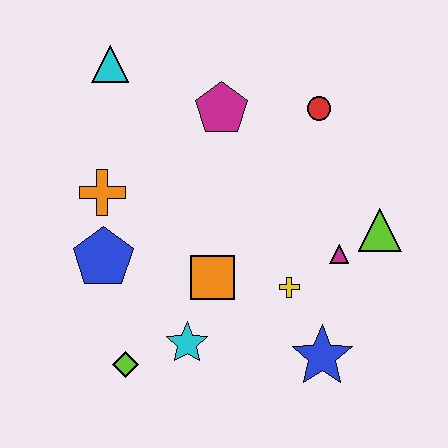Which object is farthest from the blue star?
The cyan triangle is farthest from the blue star.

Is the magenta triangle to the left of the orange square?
No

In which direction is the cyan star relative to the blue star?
The cyan star is to the left of the blue star.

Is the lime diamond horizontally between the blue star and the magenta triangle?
No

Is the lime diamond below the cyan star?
Yes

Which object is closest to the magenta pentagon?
The red circle is closest to the magenta pentagon.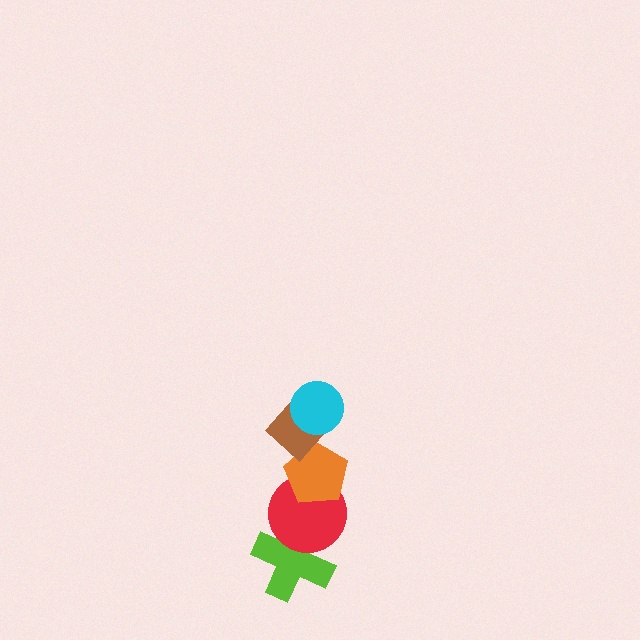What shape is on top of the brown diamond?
The cyan circle is on top of the brown diamond.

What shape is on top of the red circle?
The orange pentagon is on top of the red circle.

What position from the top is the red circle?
The red circle is 4th from the top.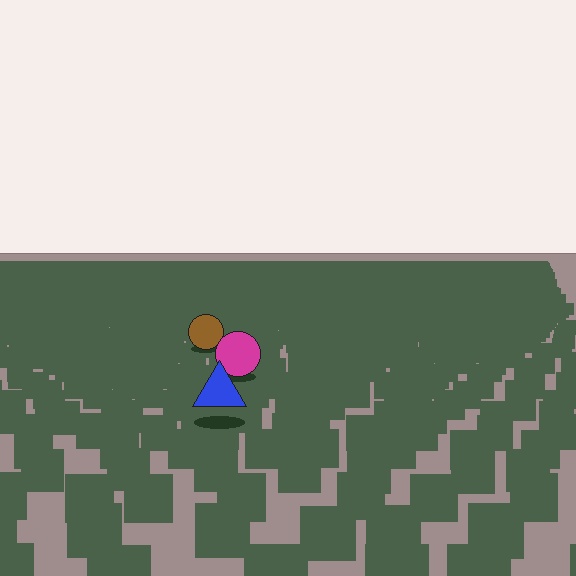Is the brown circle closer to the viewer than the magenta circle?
No. The magenta circle is closer — you can tell from the texture gradient: the ground texture is coarser near it.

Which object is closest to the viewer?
The blue triangle is closest. The texture marks near it are larger and more spread out.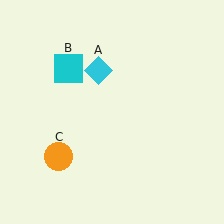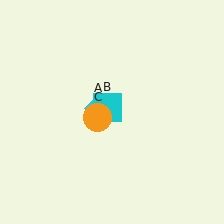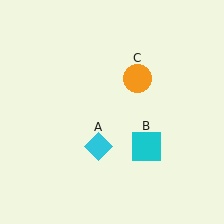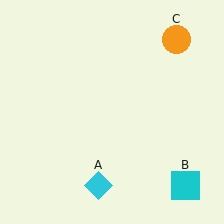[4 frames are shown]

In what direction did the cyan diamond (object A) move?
The cyan diamond (object A) moved down.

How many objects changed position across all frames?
3 objects changed position: cyan diamond (object A), cyan square (object B), orange circle (object C).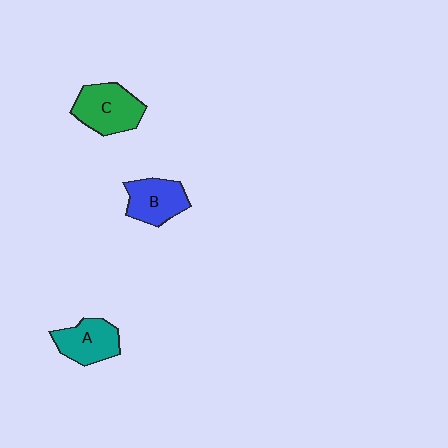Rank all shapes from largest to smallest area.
From largest to smallest: C (green), A (teal), B (blue).